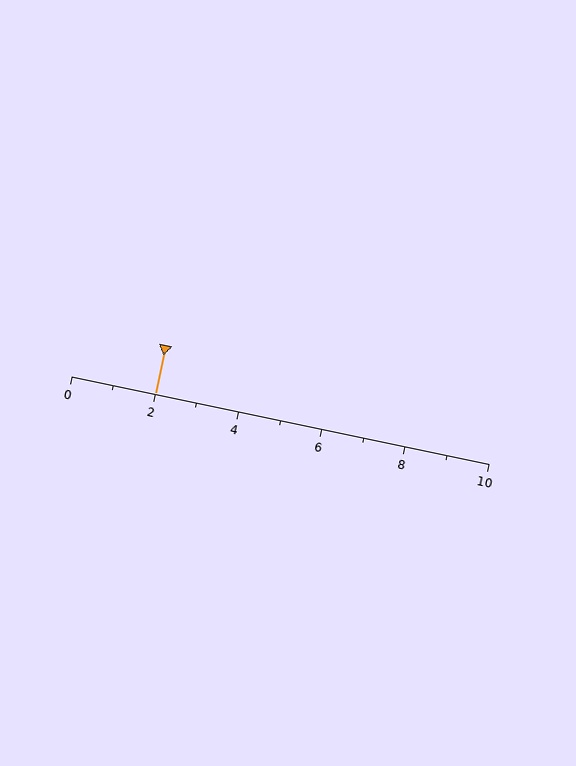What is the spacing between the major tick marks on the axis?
The major ticks are spaced 2 apart.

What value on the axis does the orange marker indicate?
The marker indicates approximately 2.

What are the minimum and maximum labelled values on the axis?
The axis runs from 0 to 10.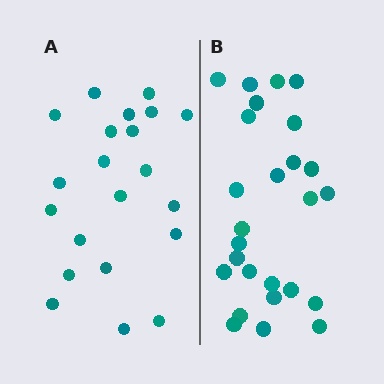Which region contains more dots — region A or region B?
Region B (the right region) has more dots.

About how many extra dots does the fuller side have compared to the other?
Region B has about 5 more dots than region A.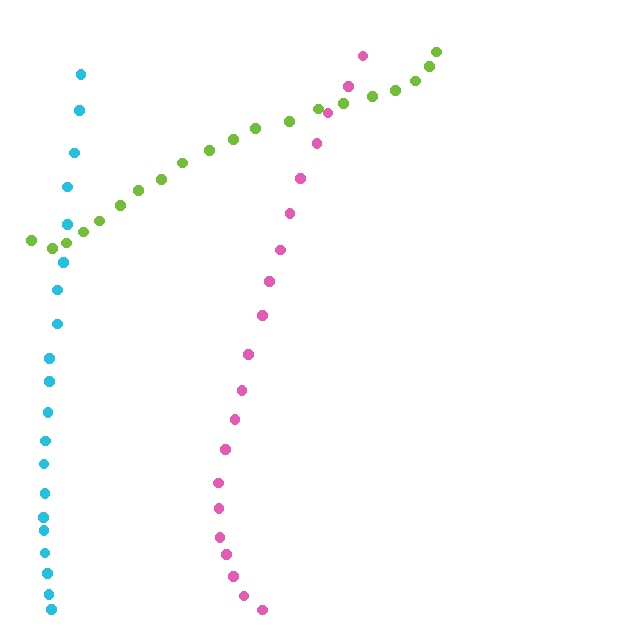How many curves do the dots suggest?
There are 3 distinct paths.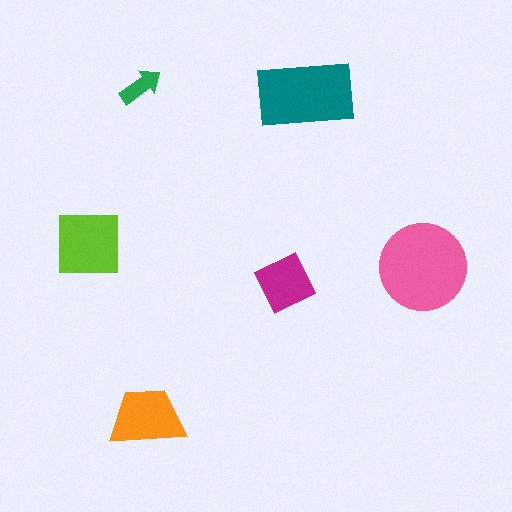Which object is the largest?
The pink circle.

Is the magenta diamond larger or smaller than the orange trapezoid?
Smaller.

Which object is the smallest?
The green arrow.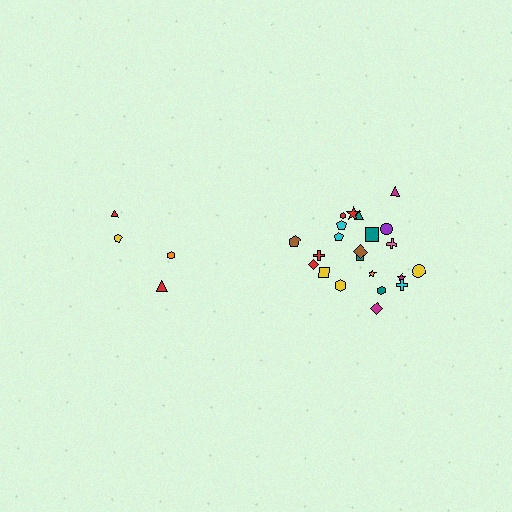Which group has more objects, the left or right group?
The right group.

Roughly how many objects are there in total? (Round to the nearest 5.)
Roughly 25 objects in total.